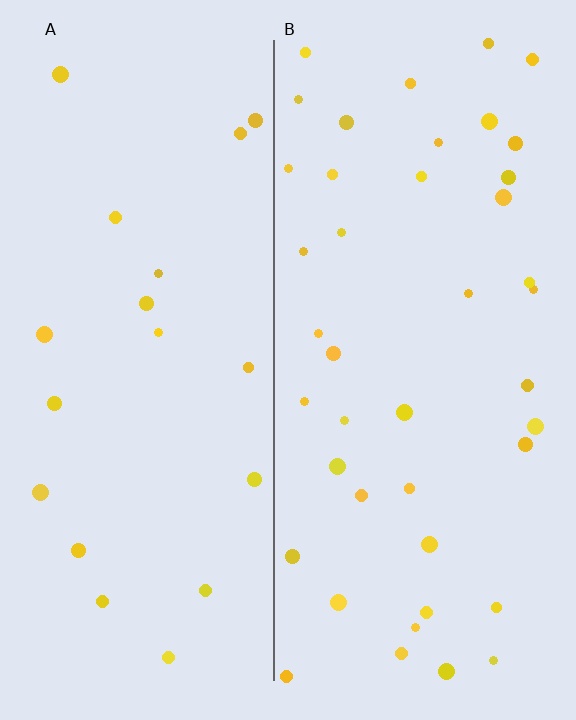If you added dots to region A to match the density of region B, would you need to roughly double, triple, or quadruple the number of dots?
Approximately double.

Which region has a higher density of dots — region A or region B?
B (the right).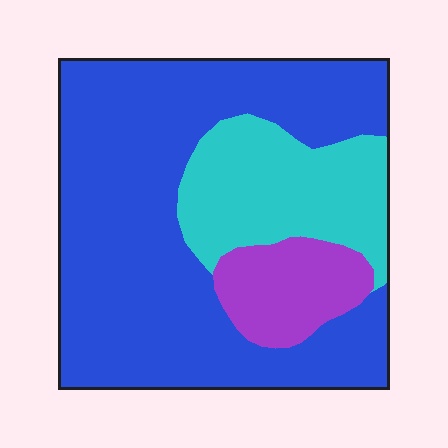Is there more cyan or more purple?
Cyan.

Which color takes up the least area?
Purple, at roughly 10%.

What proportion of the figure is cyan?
Cyan takes up about one fifth (1/5) of the figure.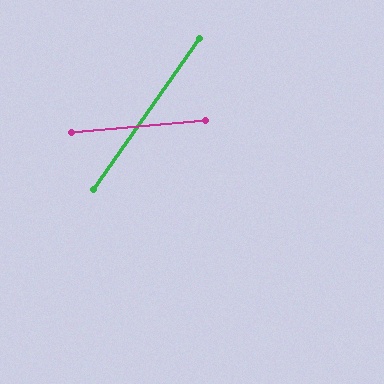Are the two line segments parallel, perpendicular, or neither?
Neither parallel nor perpendicular — they differ by about 50°.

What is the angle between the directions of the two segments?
Approximately 50 degrees.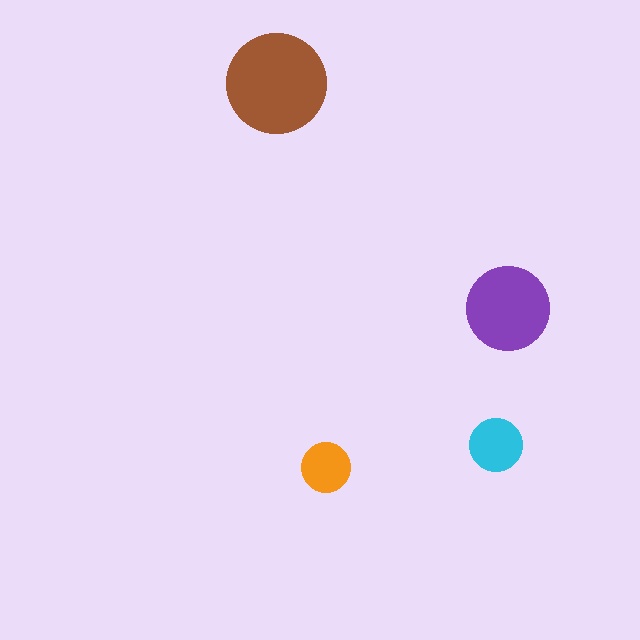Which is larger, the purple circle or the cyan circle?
The purple one.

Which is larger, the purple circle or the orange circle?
The purple one.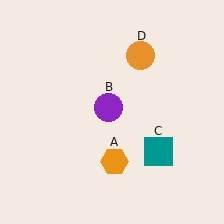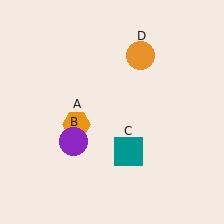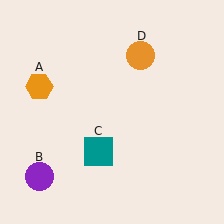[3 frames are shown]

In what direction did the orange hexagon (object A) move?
The orange hexagon (object A) moved up and to the left.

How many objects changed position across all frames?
3 objects changed position: orange hexagon (object A), purple circle (object B), teal square (object C).